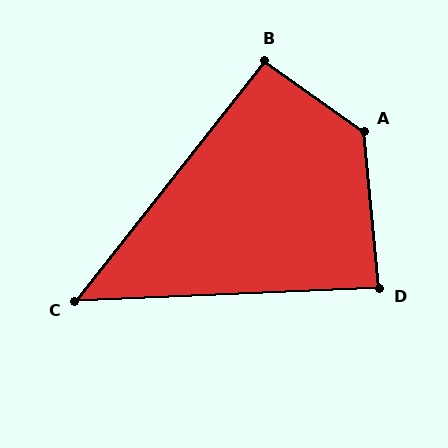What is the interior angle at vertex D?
Approximately 87 degrees (approximately right).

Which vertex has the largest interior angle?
A, at approximately 131 degrees.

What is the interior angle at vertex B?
Approximately 93 degrees (approximately right).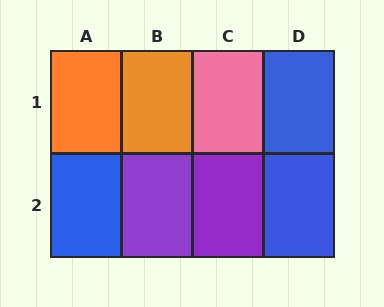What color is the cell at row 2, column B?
Purple.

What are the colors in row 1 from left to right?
Orange, orange, pink, blue.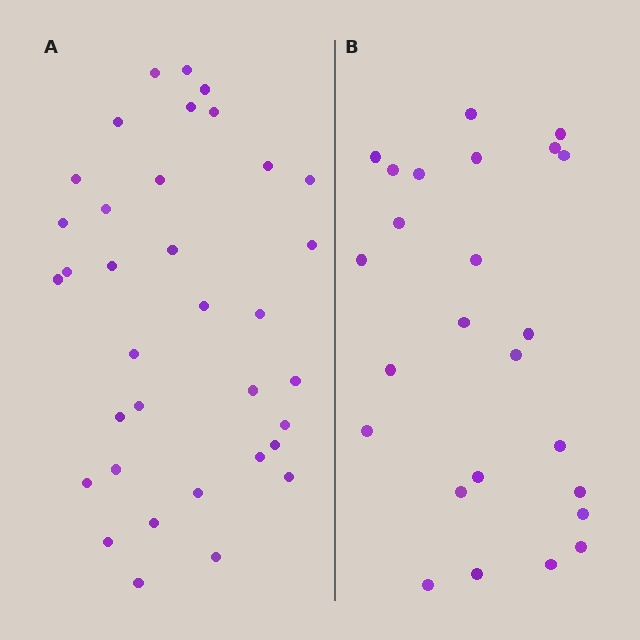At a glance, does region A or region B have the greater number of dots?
Region A (the left region) has more dots.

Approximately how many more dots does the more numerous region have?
Region A has roughly 10 or so more dots than region B.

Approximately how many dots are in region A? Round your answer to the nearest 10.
About 40 dots. (The exact count is 35, which rounds to 40.)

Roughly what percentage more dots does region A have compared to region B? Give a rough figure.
About 40% more.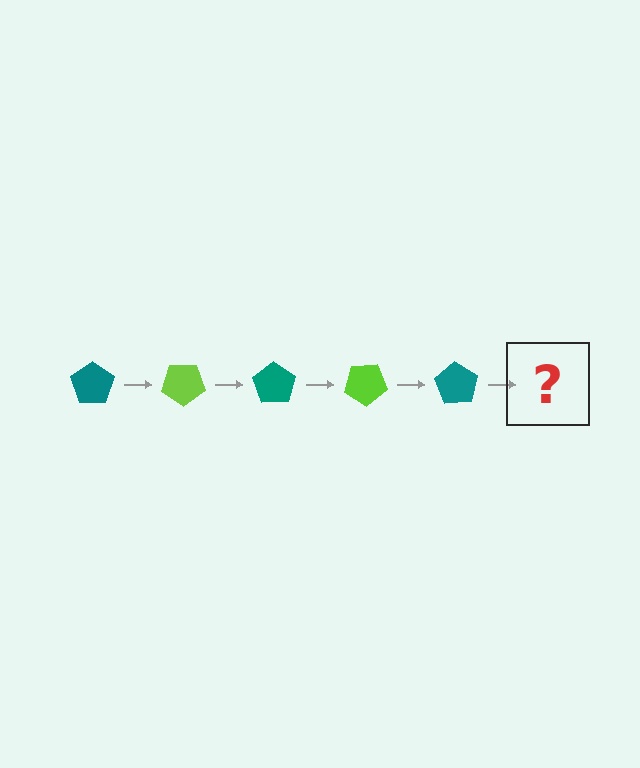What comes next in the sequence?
The next element should be a lime pentagon, rotated 175 degrees from the start.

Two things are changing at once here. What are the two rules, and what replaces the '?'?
The two rules are that it rotates 35 degrees each step and the color cycles through teal and lime. The '?' should be a lime pentagon, rotated 175 degrees from the start.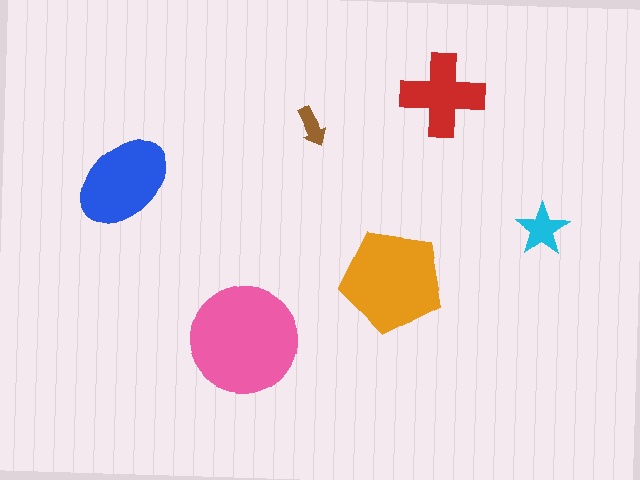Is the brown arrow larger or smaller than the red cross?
Smaller.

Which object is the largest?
The pink circle.